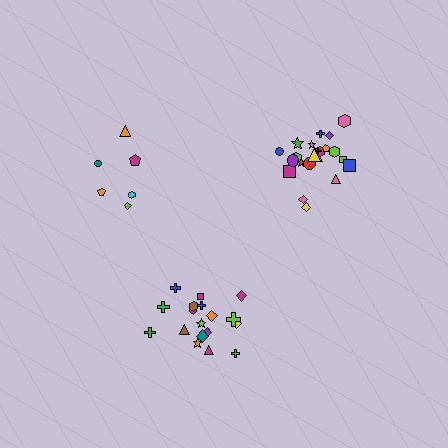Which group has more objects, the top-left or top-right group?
The top-right group.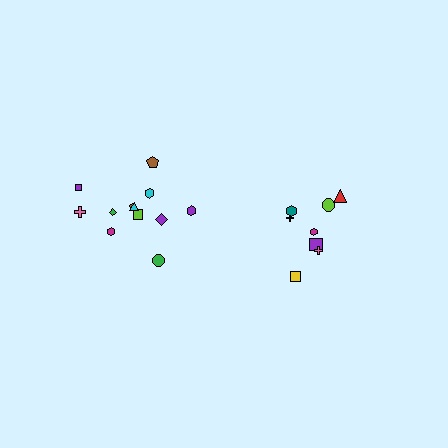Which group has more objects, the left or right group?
The left group.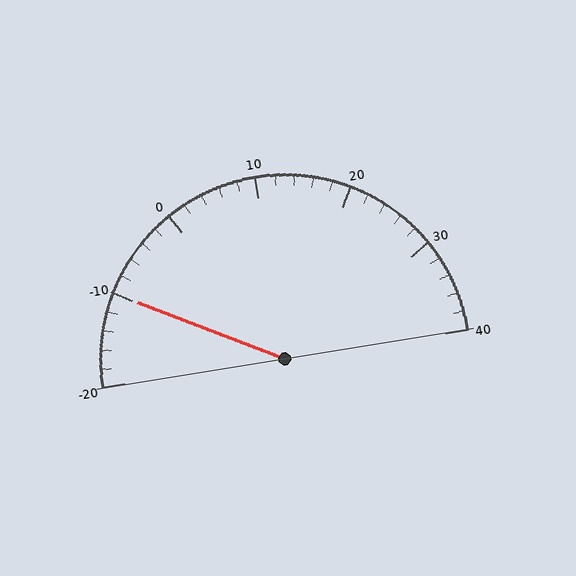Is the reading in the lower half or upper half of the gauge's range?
The reading is in the lower half of the range (-20 to 40).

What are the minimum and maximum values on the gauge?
The gauge ranges from -20 to 40.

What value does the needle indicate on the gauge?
The needle indicates approximately -10.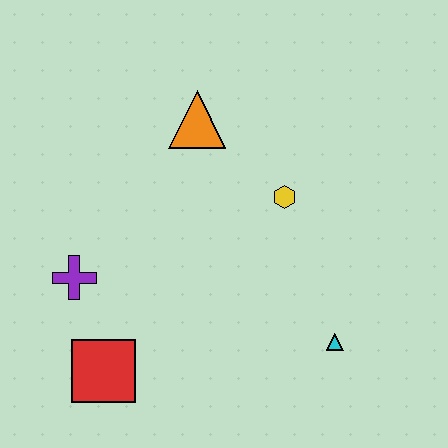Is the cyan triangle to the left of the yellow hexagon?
No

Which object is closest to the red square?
The purple cross is closest to the red square.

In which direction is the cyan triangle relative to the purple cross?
The cyan triangle is to the right of the purple cross.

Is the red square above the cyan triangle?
No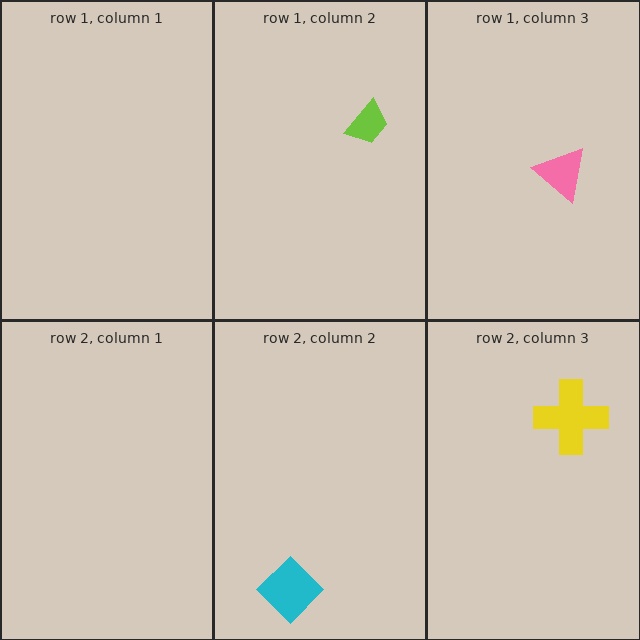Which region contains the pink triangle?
The row 1, column 3 region.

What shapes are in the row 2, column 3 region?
The yellow cross.